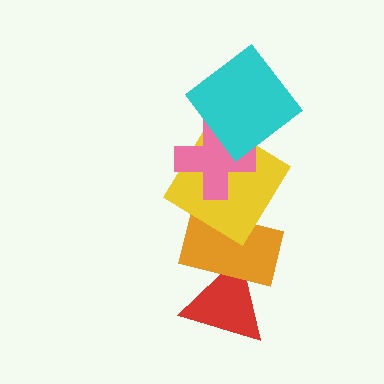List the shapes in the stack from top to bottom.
From top to bottom: the cyan diamond, the pink cross, the yellow diamond, the orange rectangle, the red triangle.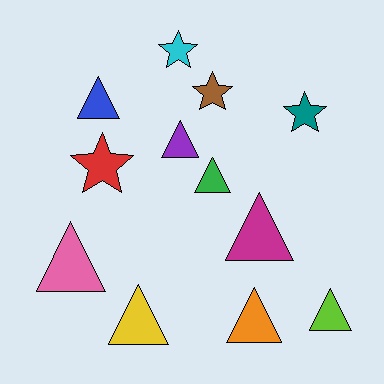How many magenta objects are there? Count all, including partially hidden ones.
There is 1 magenta object.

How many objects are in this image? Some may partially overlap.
There are 12 objects.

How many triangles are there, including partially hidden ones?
There are 8 triangles.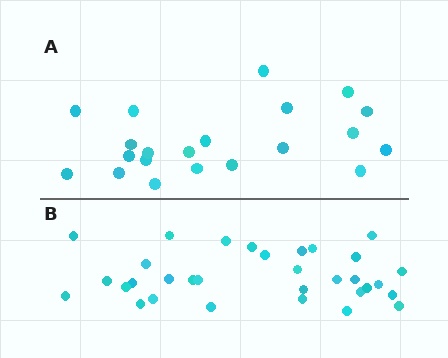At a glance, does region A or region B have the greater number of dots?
Region B (the bottom region) has more dots.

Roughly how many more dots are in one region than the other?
Region B has roughly 12 or so more dots than region A.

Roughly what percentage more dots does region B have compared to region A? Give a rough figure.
About 50% more.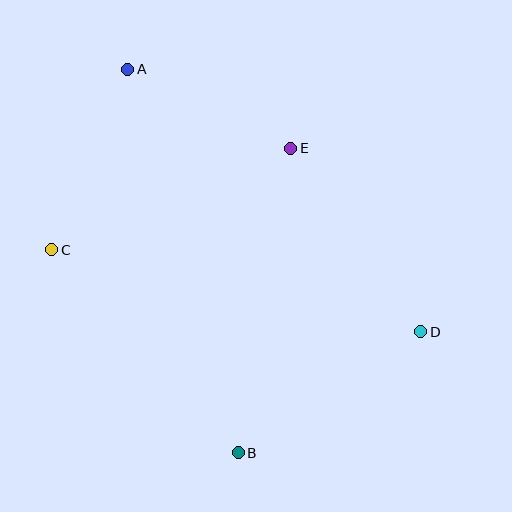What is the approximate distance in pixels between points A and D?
The distance between A and D is approximately 394 pixels.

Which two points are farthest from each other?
Points A and B are farthest from each other.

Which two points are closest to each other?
Points A and E are closest to each other.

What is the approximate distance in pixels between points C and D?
The distance between C and D is approximately 378 pixels.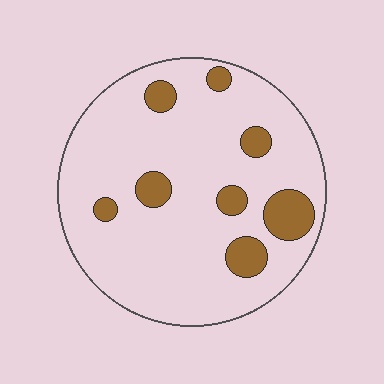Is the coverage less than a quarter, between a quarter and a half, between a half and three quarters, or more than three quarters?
Less than a quarter.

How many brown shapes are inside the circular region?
8.